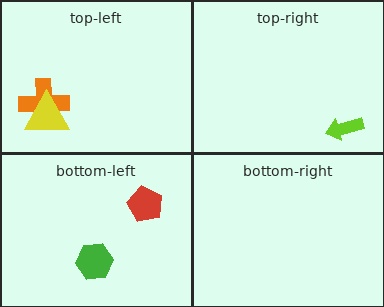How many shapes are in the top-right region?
1.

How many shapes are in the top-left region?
2.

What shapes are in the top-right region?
The lime arrow.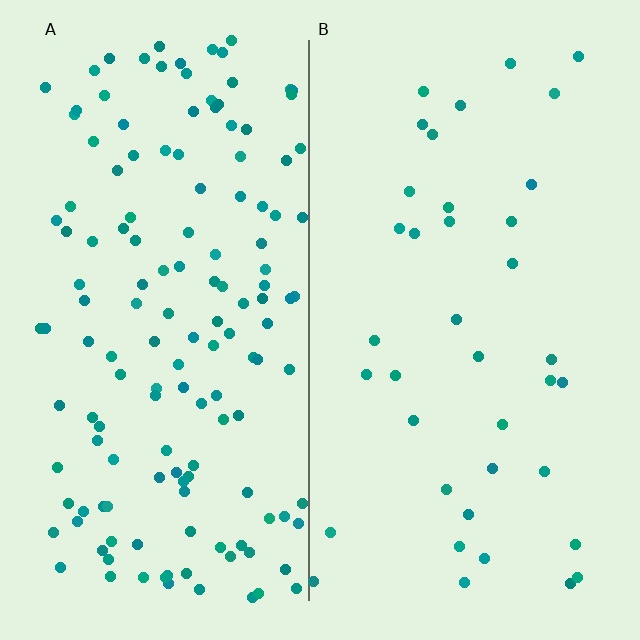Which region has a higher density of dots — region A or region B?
A (the left).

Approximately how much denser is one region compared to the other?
Approximately 3.8× — region A over region B.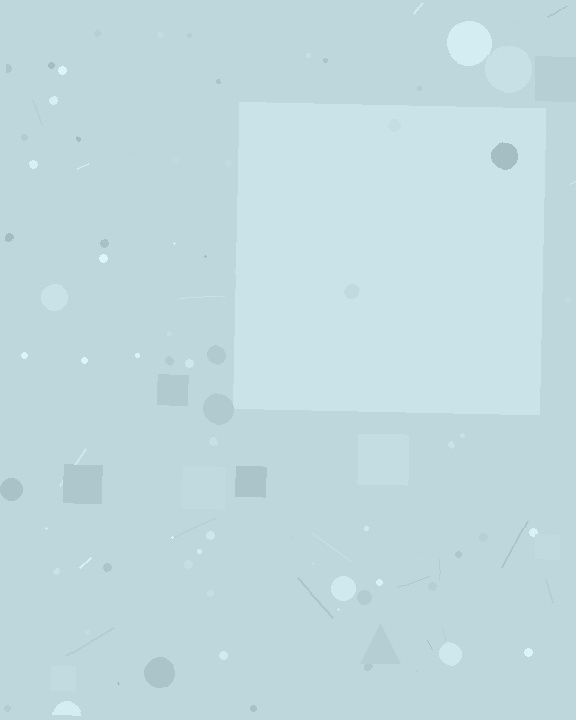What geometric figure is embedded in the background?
A square is embedded in the background.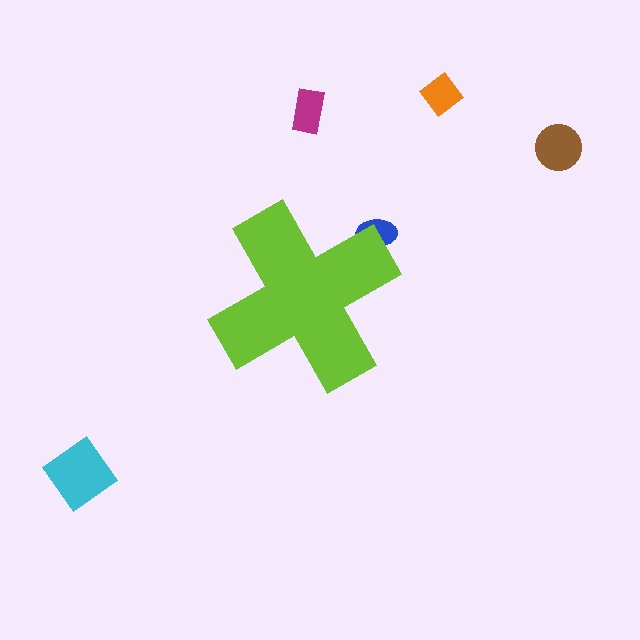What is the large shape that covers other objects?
A lime cross.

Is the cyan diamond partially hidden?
No, the cyan diamond is fully visible.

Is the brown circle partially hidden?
No, the brown circle is fully visible.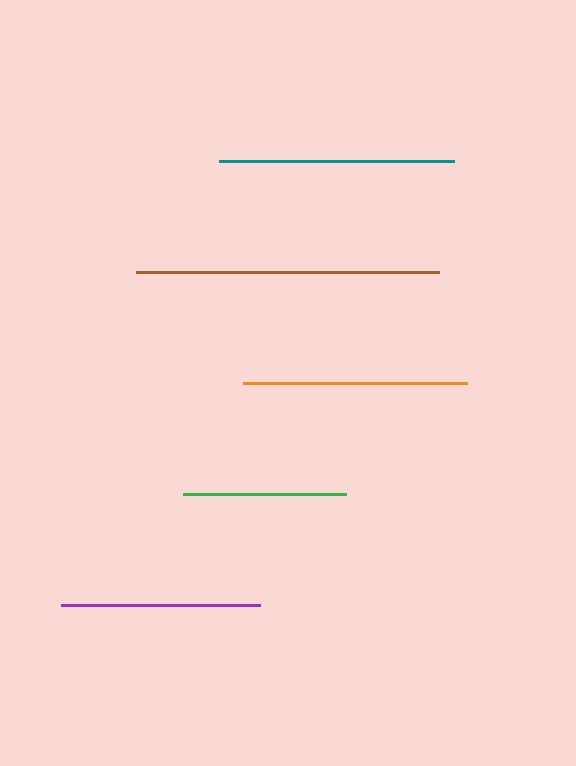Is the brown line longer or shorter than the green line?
The brown line is longer than the green line.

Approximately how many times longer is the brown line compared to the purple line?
The brown line is approximately 1.5 times the length of the purple line.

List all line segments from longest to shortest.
From longest to shortest: brown, teal, orange, purple, green.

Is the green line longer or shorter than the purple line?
The purple line is longer than the green line.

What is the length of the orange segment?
The orange segment is approximately 224 pixels long.